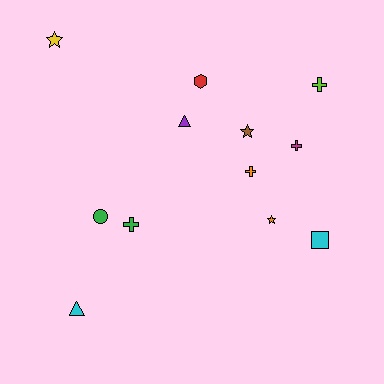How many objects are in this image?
There are 12 objects.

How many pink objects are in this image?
There are no pink objects.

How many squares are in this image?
There is 1 square.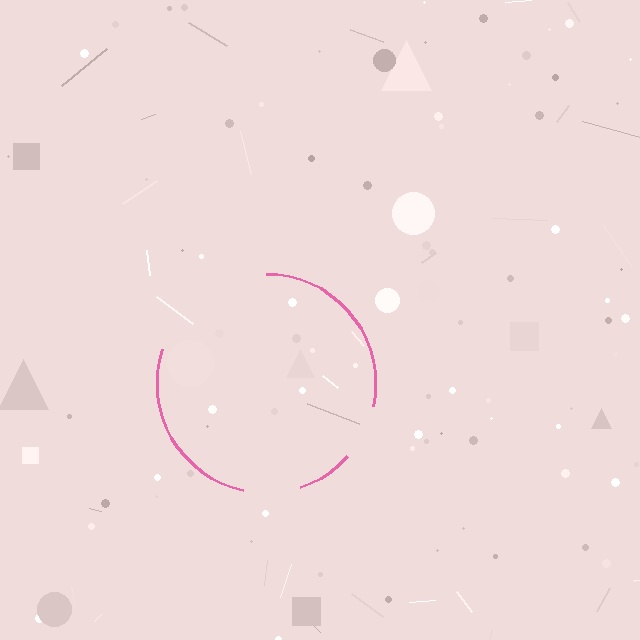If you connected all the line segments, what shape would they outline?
They would outline a circle.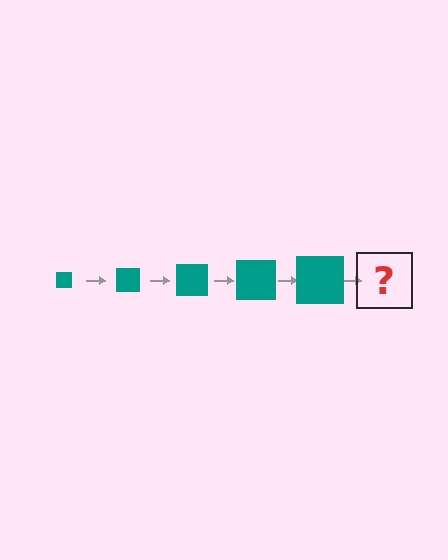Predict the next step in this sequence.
The next step is a teal square, larger than the previous one.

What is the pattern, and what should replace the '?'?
The pattern is that the square gets progressively larger each step. The '?' should be a teal square, larger than the previous one.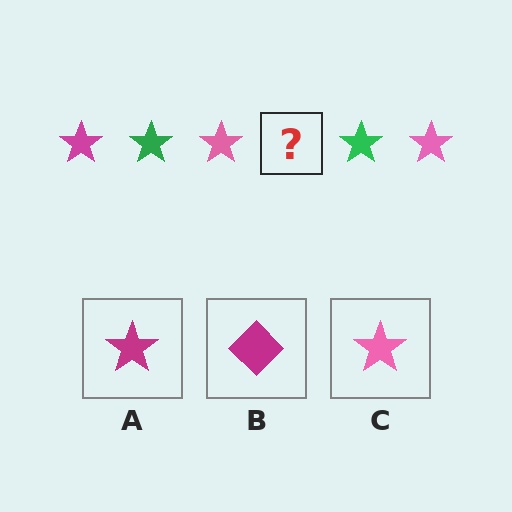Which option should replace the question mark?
Option A.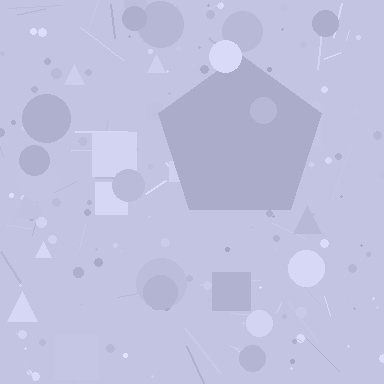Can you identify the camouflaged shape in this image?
The camouflaged shape is a pentagon.